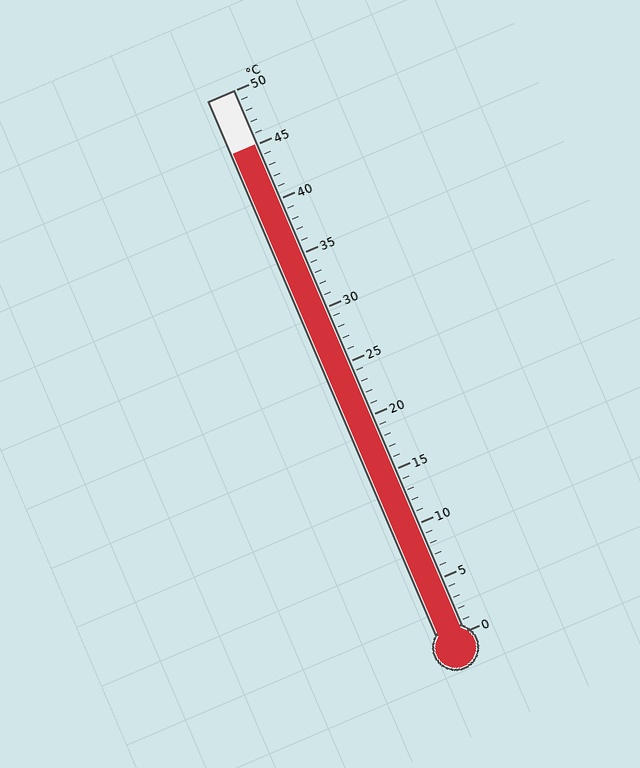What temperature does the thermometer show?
The thermometer shows approximately 45°C.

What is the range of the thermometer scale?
The thermometer scale ranges from 0°C to 50°C.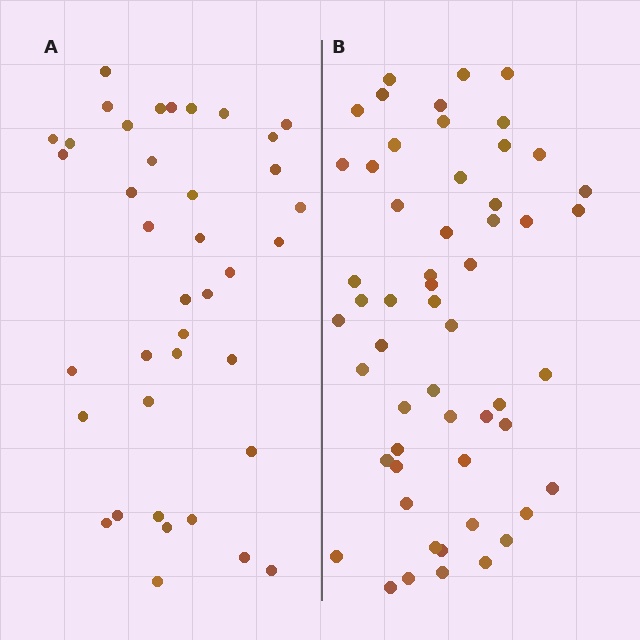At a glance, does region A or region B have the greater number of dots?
Region B (the right region) has more dots.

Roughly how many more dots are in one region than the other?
Region B has approximately 15 more dots than region A.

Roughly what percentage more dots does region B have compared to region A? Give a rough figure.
About 40% more.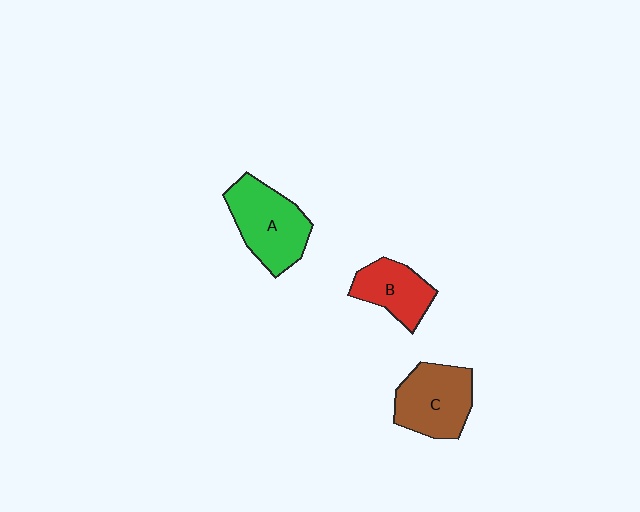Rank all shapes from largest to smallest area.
From largest to smallest: A (green), C (brown), B (red).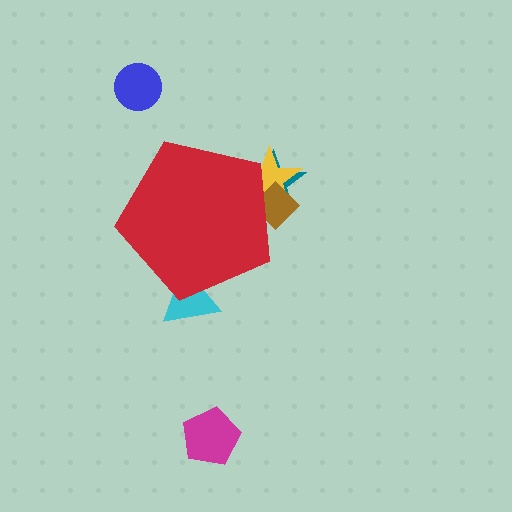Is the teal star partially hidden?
Yes, the teal star is partially hidden behind the red pentagon.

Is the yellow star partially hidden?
Yes, the yellow star is partially hidden behind the red pentagon.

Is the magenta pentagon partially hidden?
No, the magenta pentagon is fully visible.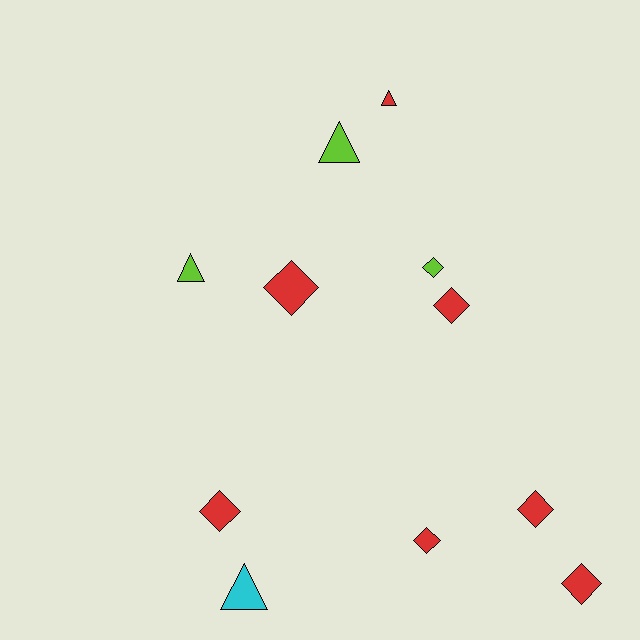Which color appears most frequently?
Red, with 7 objects.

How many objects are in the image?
There are 11 objects.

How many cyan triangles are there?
There is 1 cyan triangle.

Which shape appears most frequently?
Diamond, with 7 objects.